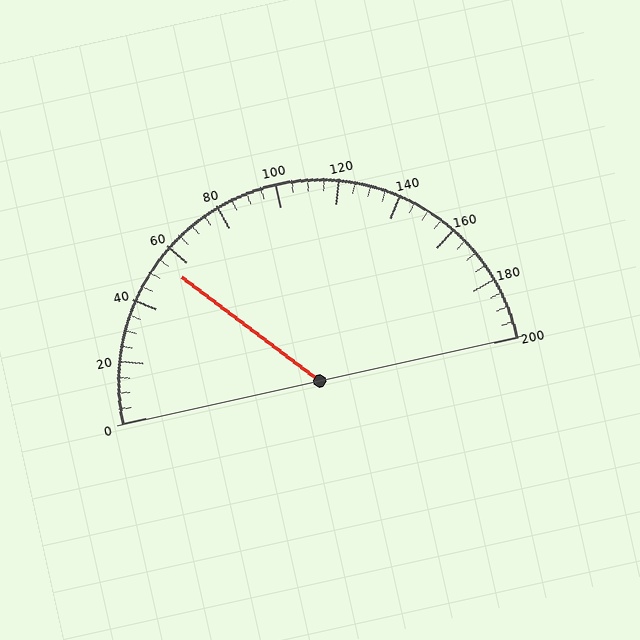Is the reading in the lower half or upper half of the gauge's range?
The reading is in the lower half of the range (0 to 200).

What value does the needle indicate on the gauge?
The needle indicates approximately 55.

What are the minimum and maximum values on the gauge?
The gauge ranges from 0 to 200.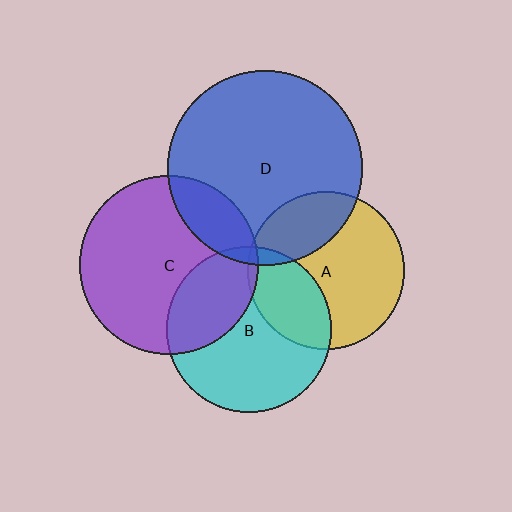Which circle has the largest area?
Circle D (blue).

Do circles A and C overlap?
Yes.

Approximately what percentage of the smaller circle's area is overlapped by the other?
Approximately 5%.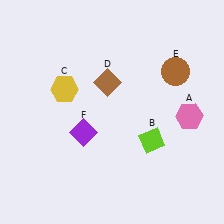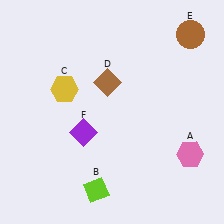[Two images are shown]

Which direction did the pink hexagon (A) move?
The pink hexagon (A) moved down.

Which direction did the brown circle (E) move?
The brown circle (E) moved up.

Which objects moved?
The objects that moved are: the pink hexagon (A), the lime diamond (B), the brown circle (E).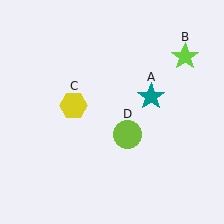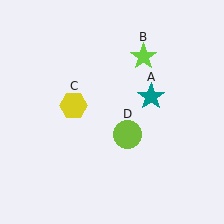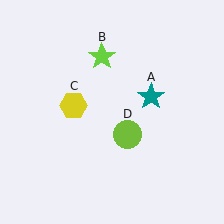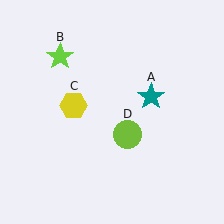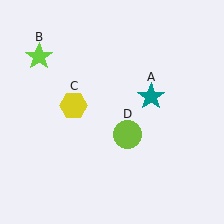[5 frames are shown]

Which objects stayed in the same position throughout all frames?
Teal star (object A) and yellow hexagon (object C) and lime circle (object D) remained stationary.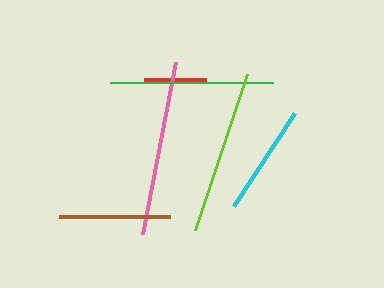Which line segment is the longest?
The pink line is the longest at approximately 176 pixels.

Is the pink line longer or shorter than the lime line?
The pink line is longer than the lime line.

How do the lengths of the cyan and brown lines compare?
The cyan and brown lines are approximately the same length.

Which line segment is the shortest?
The red line is the shortest at approximately 62 pixels.